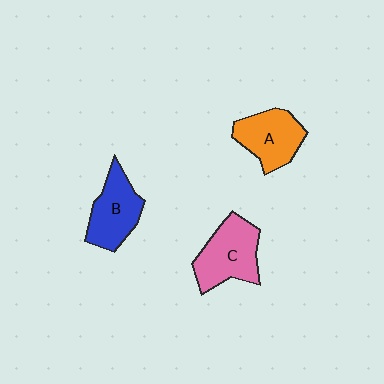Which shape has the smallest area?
Shape A (orange).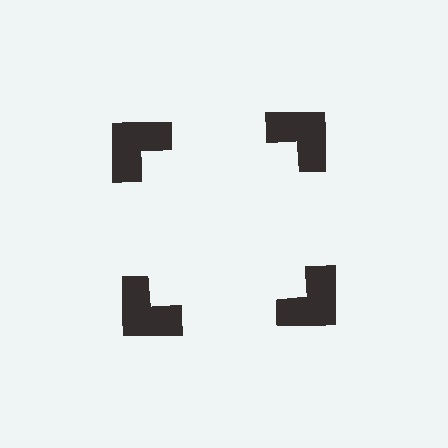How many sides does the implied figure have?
4 sides.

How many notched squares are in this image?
There are 4 — one at each vertex of the illusory square.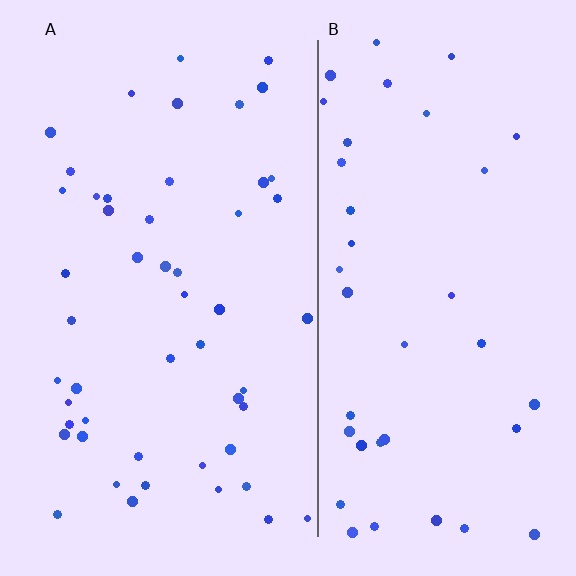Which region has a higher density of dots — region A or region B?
A (the left).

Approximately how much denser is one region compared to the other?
Approximately 1.3× — region A over region B.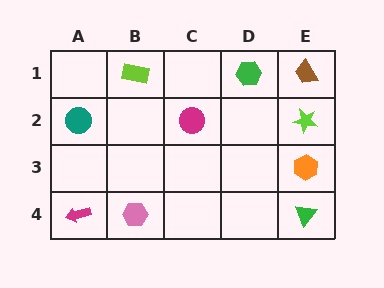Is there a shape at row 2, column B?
No, that cell is empty.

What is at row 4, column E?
A green triangle.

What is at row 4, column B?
A pink hexagon.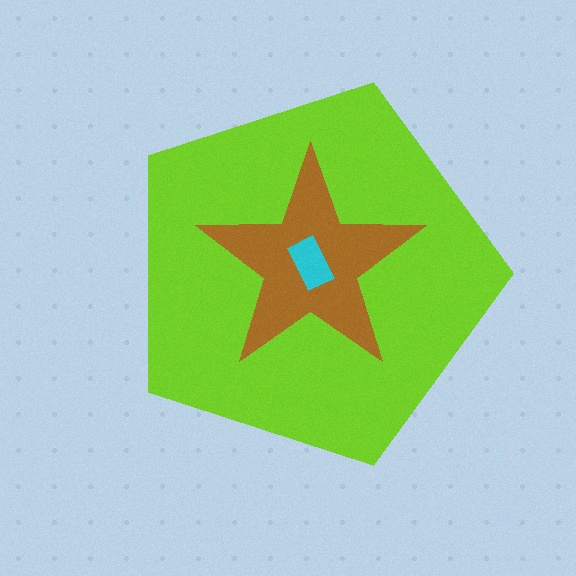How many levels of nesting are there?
3.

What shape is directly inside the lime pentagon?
The brown star.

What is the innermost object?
The cyan rectangle.